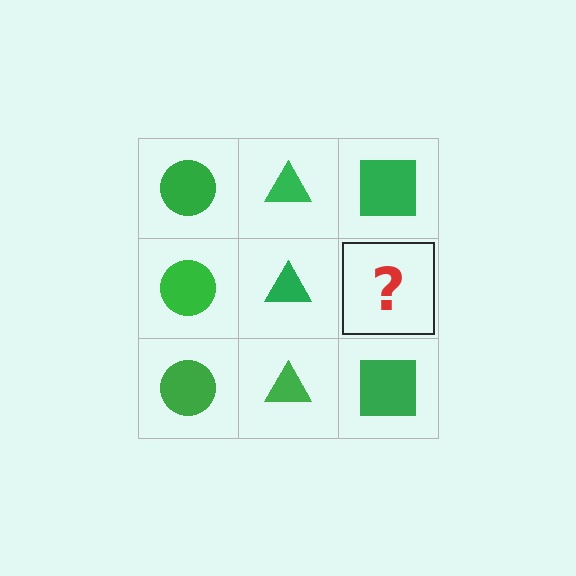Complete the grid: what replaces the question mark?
The question mark should be replaced with a green square.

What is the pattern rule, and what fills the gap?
The rule is that each column has a consistent shape. The gap should be filled with a green square.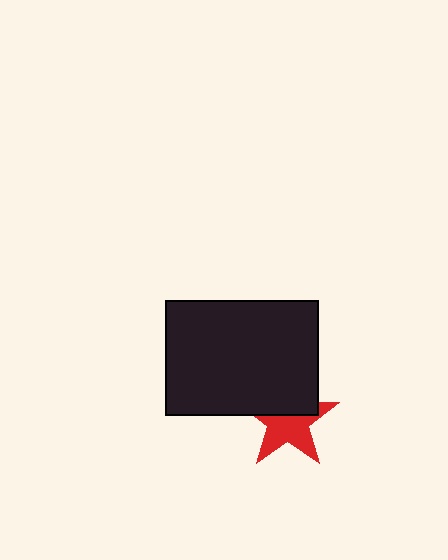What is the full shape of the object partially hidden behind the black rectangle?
The partially hidden object is a red star.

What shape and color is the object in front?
The object in front is a black rectangle.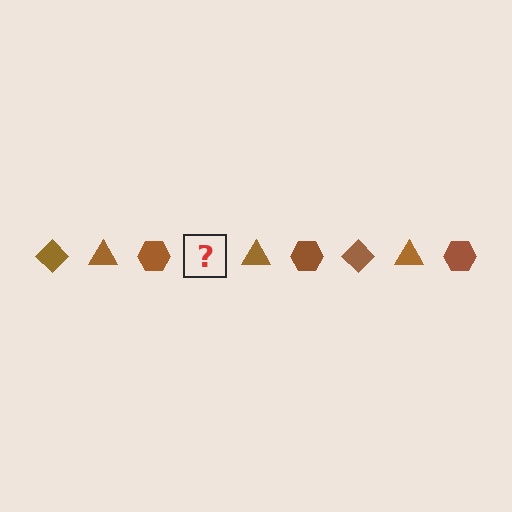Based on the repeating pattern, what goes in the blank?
The blank should be a brown diamond.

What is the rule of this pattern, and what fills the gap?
The rule is that the pattern cycles through diamond, triangle, hexagon shapes in brown. The gap should be filled with a brown diamond.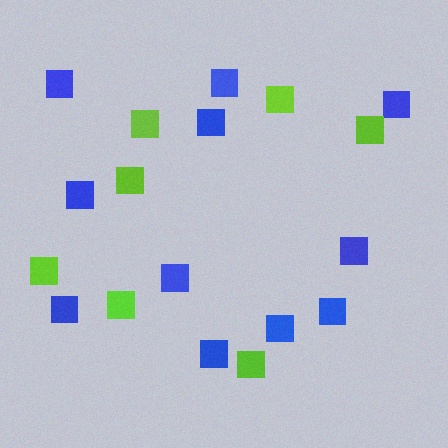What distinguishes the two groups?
There are 2 groups: one group of blue squares (11) and one group of lime squares (7).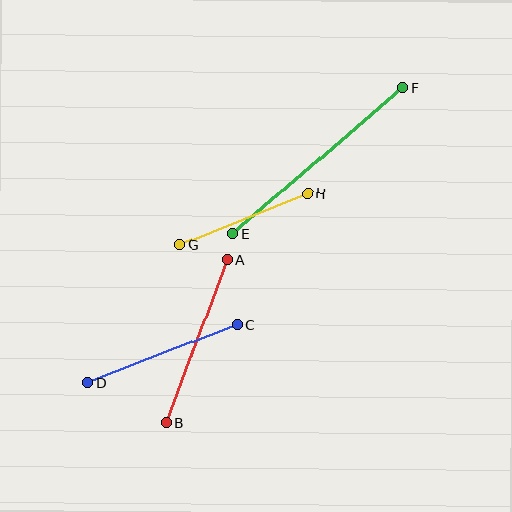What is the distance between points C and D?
The distance is approximately 161 pixels.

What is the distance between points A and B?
The distance is approximately 175 pixels.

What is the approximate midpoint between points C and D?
The midpoint is at approximately (163, 354) pixels.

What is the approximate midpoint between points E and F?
The midpoint is at approximately (318, 161) pixels.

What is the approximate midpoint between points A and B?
The midpoint is at approximately (197, 341) pixels.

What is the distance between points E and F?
The distance is approximately 224 pixels.